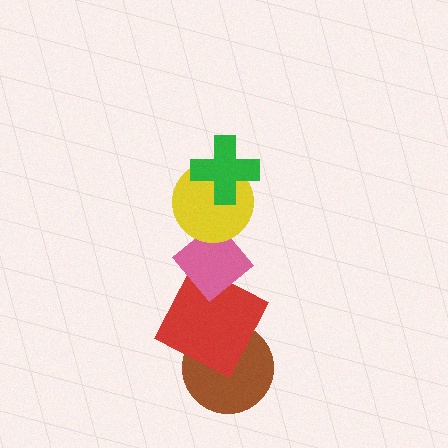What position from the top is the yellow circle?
The yellow circle is 2nd from the top.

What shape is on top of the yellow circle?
The green cross is on top of the yellow circle.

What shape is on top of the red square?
The pink diamond is on top of the red square.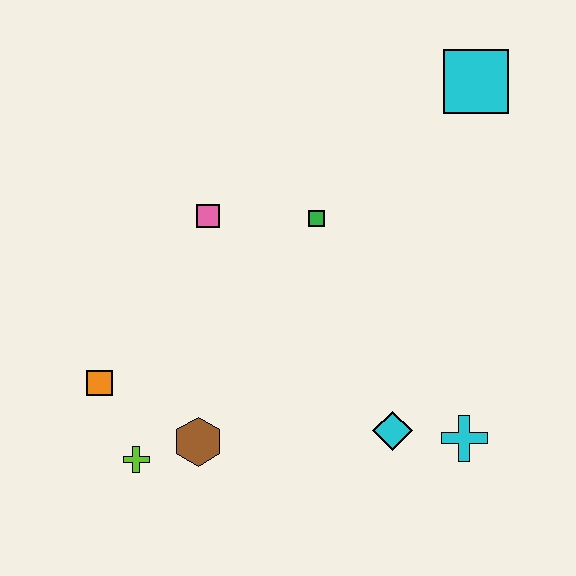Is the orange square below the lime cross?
No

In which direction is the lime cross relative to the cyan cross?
The lime cross is to the left of the cyan cross.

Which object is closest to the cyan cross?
The cyan diamond is closest to the cyan cross.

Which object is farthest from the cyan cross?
The orange square is farthest from the cyan cross.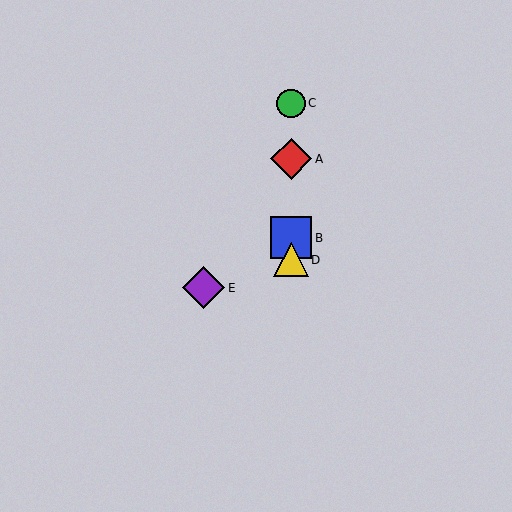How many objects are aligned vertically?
4 objects (A, B, C, D) are aligned vertically.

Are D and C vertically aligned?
Yes, both are at x≈291.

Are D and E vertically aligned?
No, D is at x≈291 and E is at x≈204.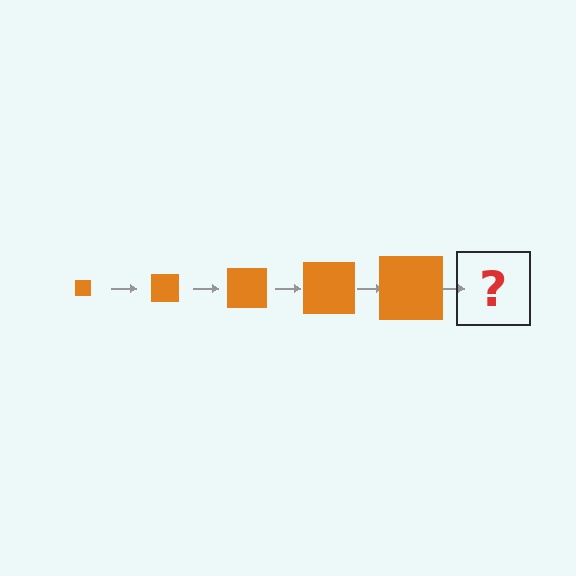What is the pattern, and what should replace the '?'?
The pattern is that the square gets progressively larger each step. The '?' should be an orange square, larger than the previous one.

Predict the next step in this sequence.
The next step is an orange square, larger than the previous one.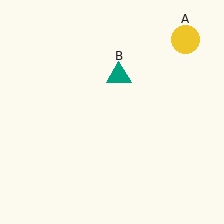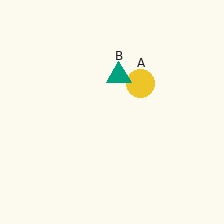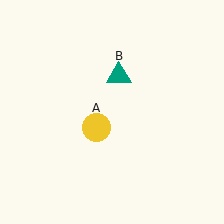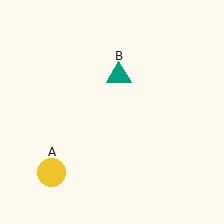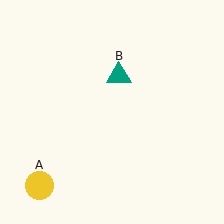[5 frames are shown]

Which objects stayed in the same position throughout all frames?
Teal triangle (object B) remained stationary.